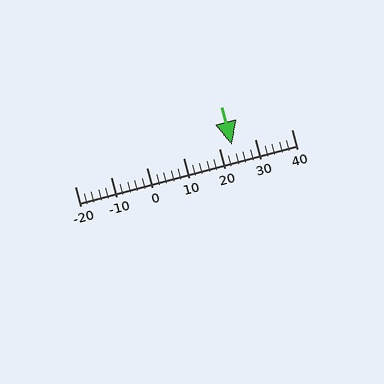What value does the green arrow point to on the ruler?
The green arrow points to approximately 24.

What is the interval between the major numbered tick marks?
The major tick marks are spaced 10 units apart.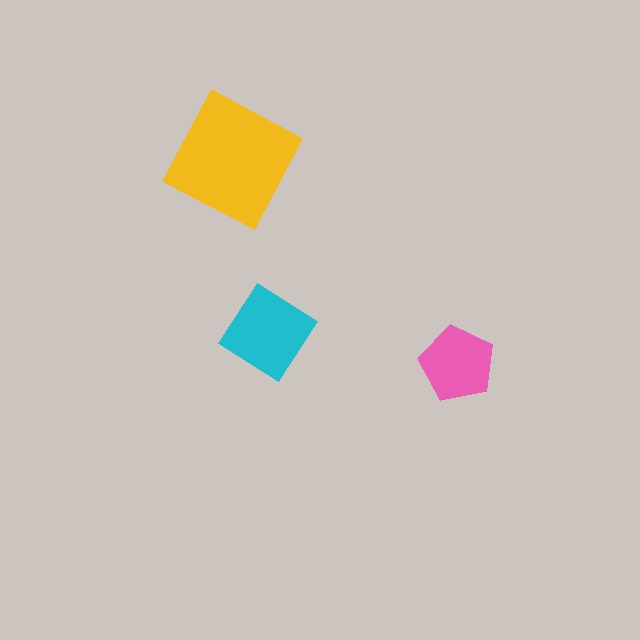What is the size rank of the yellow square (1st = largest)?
1st.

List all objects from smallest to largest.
The pink pentagon, the cyan diamond, the yellow square.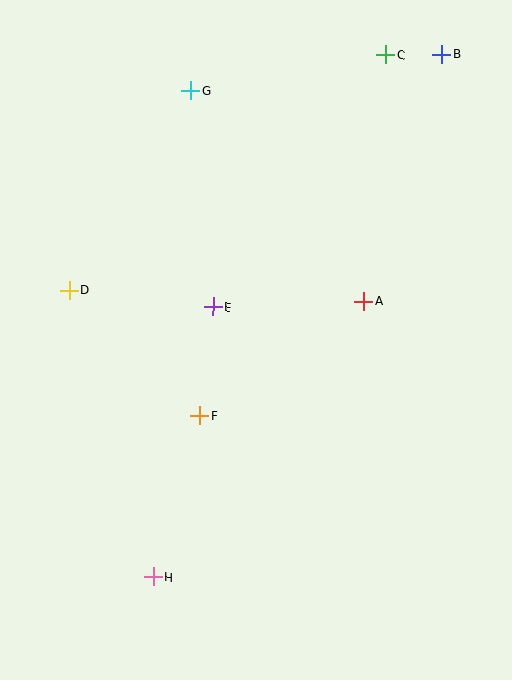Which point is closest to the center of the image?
Point E at (213, 307) is closest to the center.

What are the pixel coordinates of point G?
Point G is at (191, 91).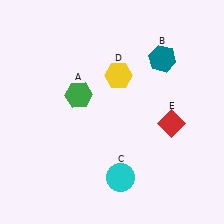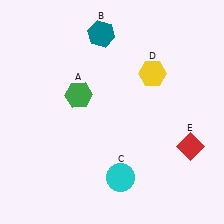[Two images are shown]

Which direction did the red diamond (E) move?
The red diamond (E) moved down.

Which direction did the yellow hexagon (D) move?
The yellow hexagon (D) moved right.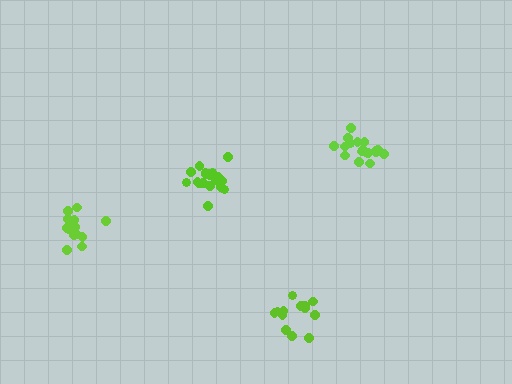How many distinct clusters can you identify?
There are 4 distinct clusters.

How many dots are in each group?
Group 1: 20 dots, Group 2: 16 dots, Group 3: 18 dots, Group 4: 14 dots (68 total).